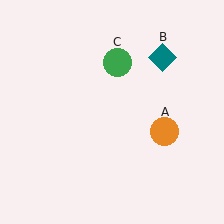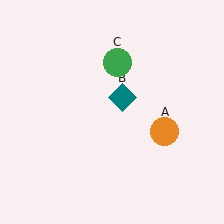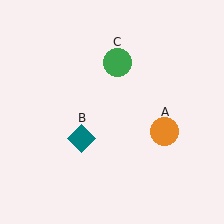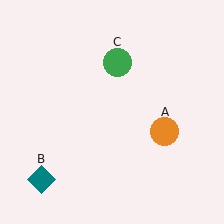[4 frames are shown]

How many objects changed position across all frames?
1 object changed position: teal diamond (object B).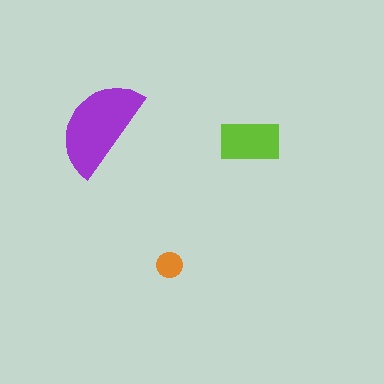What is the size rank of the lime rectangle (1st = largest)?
2nd.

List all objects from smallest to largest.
The orange circle, the lime rectangle, the purple semicircle.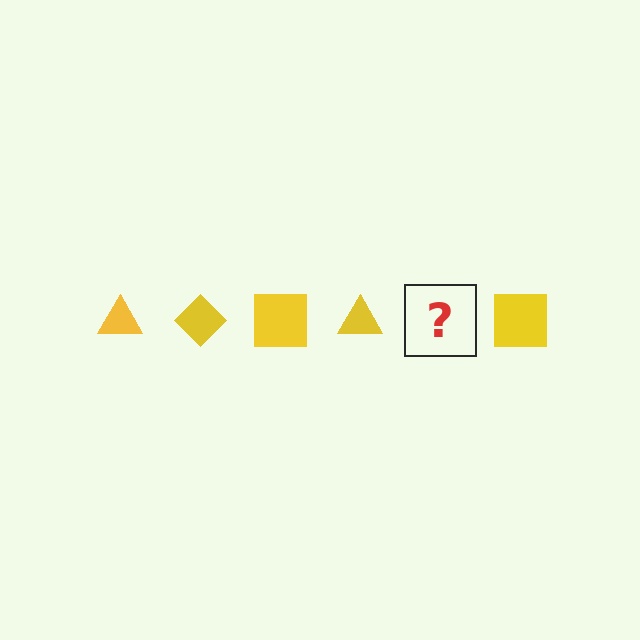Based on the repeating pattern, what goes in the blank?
The blank should be a yellow diamond.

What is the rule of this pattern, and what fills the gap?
The rule is that the pattern cycles through triangle, diamond, square shapes in yellow. The gap should be filled with a yellow diamond.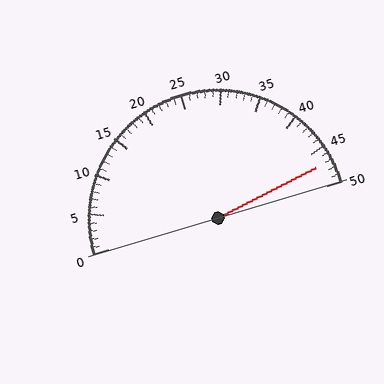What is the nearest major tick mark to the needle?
The nearest major tick mark is 45.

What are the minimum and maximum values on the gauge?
The gauge ranges from 0 to 50.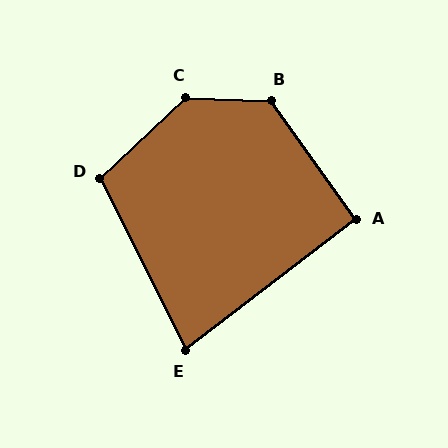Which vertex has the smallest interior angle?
E, at approximately 79 degrees.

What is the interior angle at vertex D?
Approximately 107 degrees (obtuse).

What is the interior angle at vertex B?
Approximately 127 degrees (obtuse).